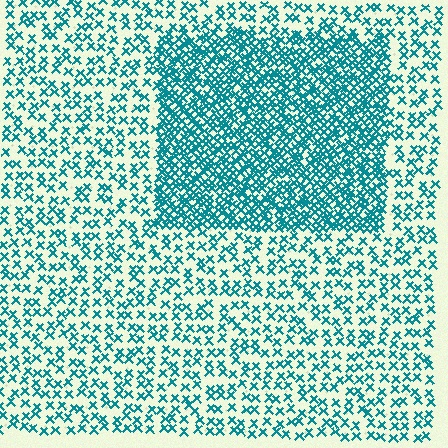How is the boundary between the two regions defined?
The boundary is defined by a change in element density (approximately 2.4x ratio). All elements are the same color, size, and shape.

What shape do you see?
I see a rectangle.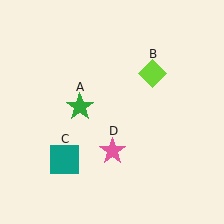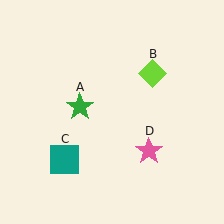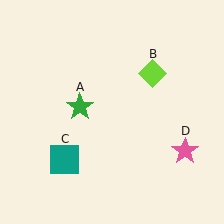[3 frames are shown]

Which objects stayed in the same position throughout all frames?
Green star (object A) and lime diamond (object B) and teal square (object C) remained stationary.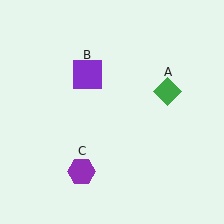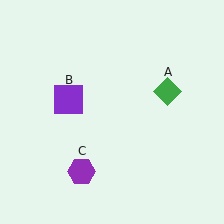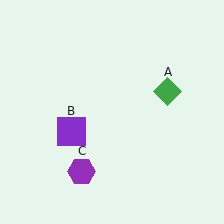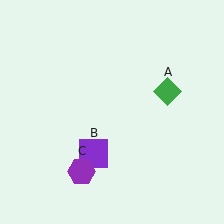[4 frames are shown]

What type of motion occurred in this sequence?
The purple square (object B) rotated counterclockwise around the center of the scene.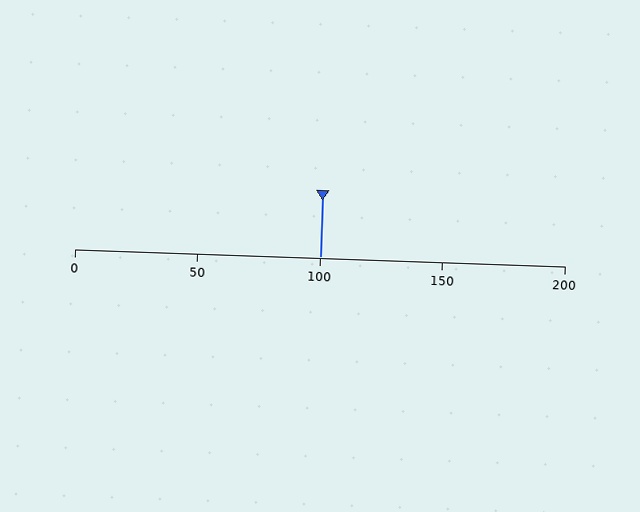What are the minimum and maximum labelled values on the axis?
The axis runs from 0 to 200.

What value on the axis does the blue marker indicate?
The marker indicates approximately 100.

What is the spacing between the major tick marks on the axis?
The major ticks are spaced 50 apart.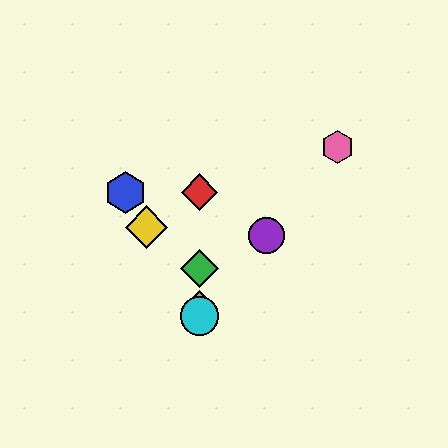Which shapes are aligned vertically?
The red diamond, the green diamond, the orange diamond, the cyan circle are aligned vertically.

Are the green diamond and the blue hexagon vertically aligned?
No, the green diamond is at x≈200 and the blue hexagon is at x≈125.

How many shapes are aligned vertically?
4 shapes (the red diamond, the green diamond, the orange diamond, the cyan circle) are aligned vertically.